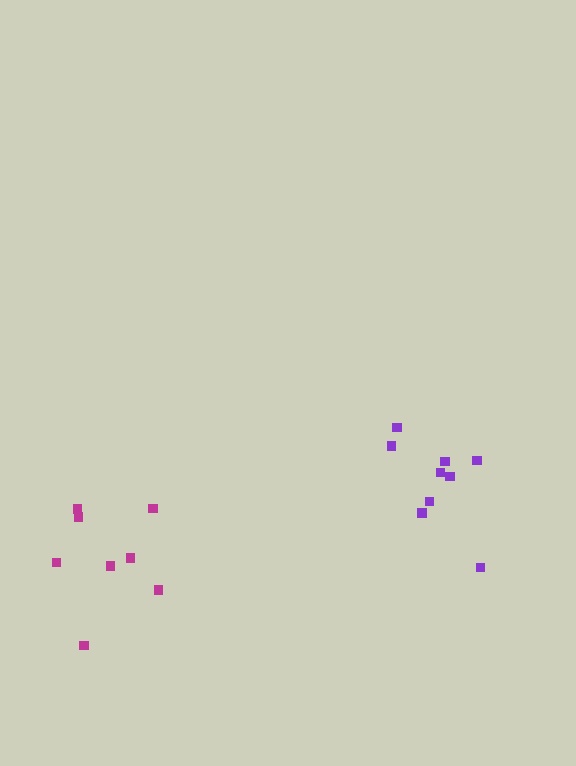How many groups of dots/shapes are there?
There are 2 groups.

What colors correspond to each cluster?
The clusters are colored: purple, magenta.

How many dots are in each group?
Group 1: 9 dots, Group 2: 8 dots (17 total).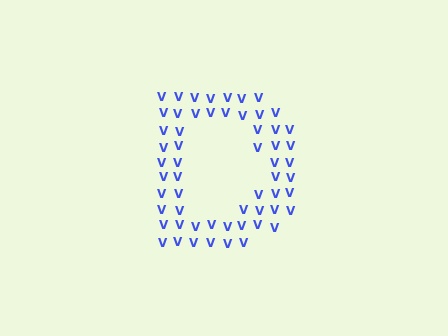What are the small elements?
The small elements are letter V's.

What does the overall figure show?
The overall figure shows the letter D.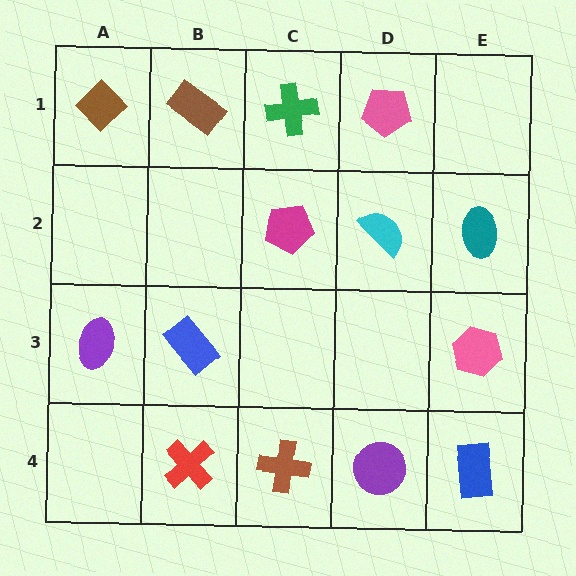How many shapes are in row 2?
3 shapes.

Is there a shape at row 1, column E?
No, that cell is empty.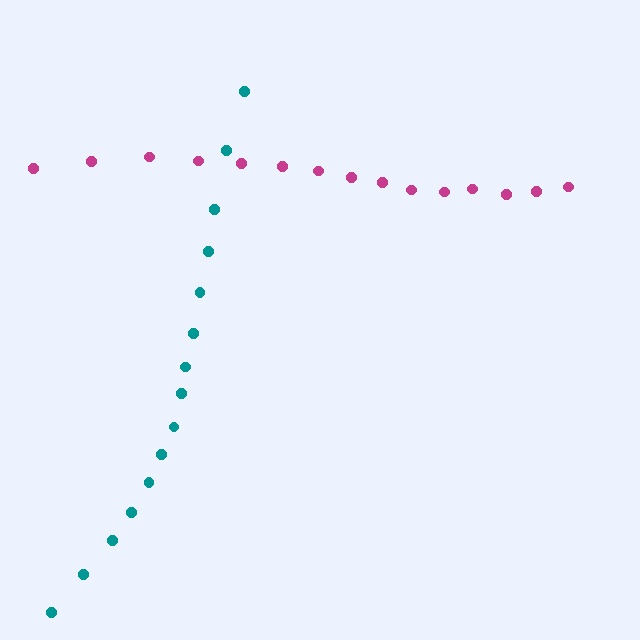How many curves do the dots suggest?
There are 2 distinct paths.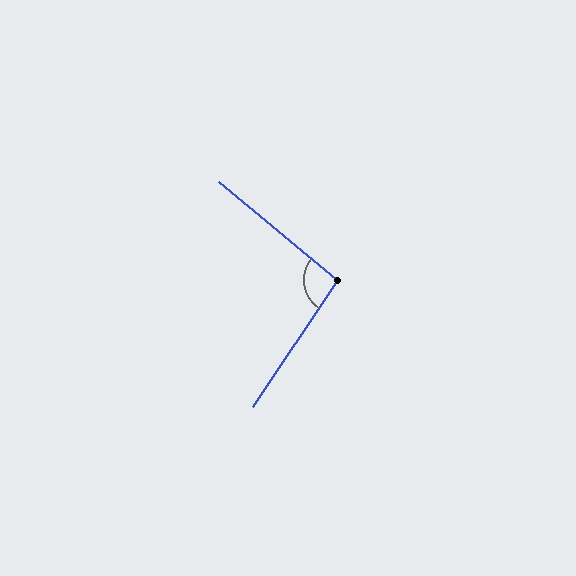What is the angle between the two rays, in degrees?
Approximately 96 degrees.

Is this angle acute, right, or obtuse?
It is obtuse.